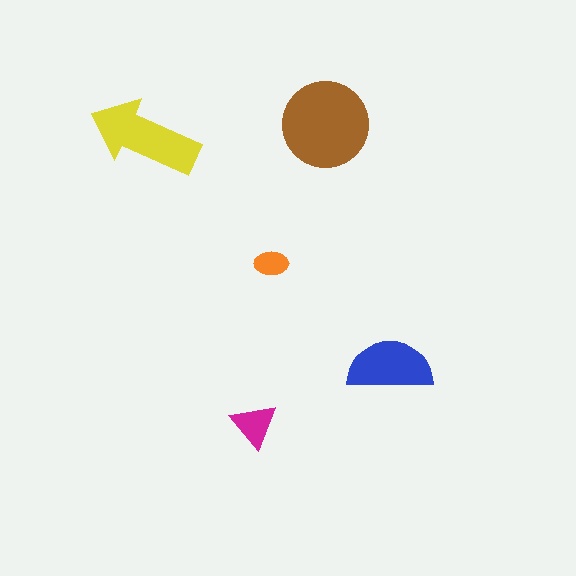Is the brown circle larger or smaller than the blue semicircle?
Larger.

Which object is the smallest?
The orange ellipse.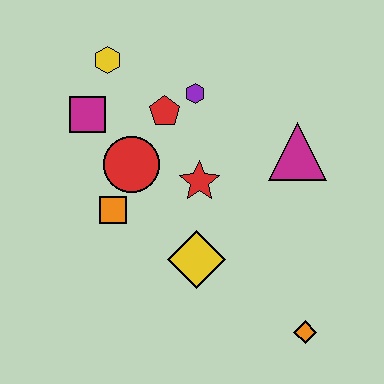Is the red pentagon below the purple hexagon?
Yes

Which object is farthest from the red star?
The orange diamond is farthest from the red star.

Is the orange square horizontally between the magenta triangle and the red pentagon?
No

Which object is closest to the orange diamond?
The yellow diamond is closest to the orange diamond.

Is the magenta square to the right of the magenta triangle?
No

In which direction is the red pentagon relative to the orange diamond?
The red pentagon is above the orange diamond.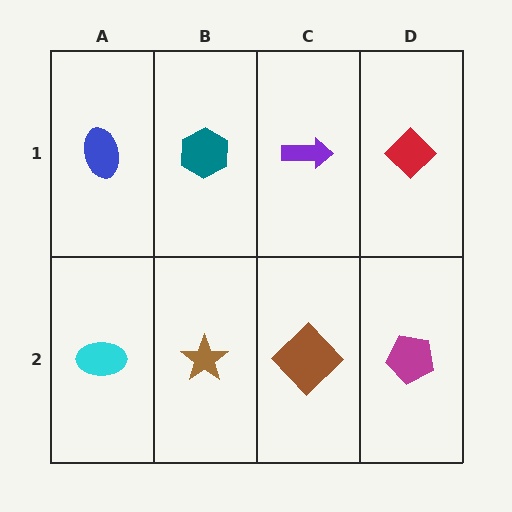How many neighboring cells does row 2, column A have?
2.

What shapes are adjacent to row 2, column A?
A blue ellipse (row 1, column A), a brown star (row 2, column B).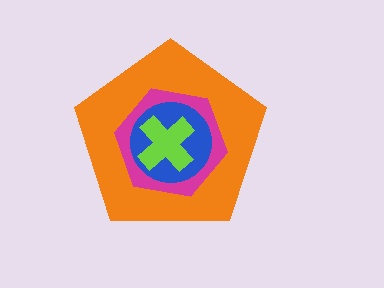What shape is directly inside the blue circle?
The lime cross.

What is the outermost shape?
The orange pentagon.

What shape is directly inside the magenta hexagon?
The blue circle.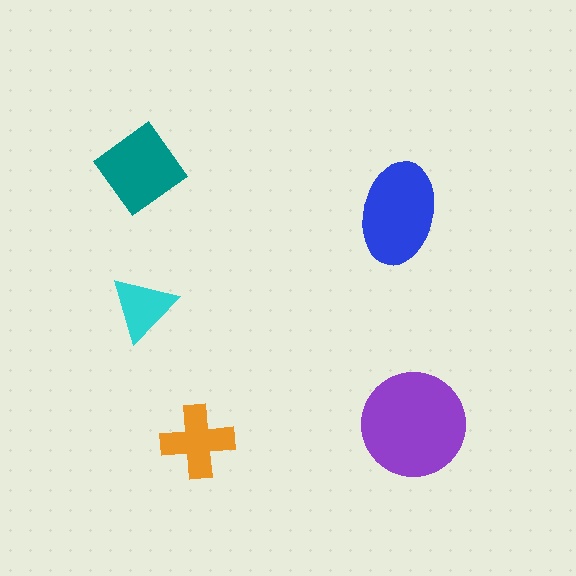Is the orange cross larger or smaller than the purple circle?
Smaller.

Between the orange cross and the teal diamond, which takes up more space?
The teal diamond.